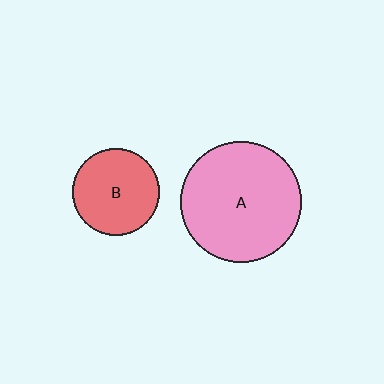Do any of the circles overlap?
No, none of the circles overlap.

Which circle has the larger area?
Circle A (pink).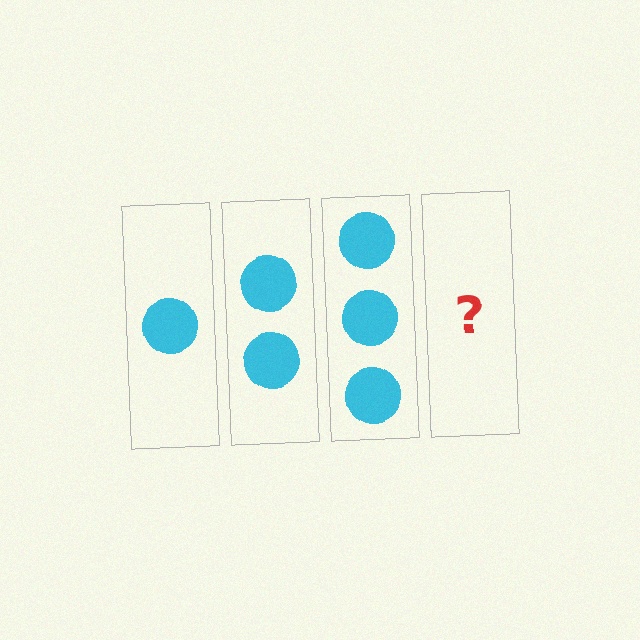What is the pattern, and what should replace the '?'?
The pattern is that each step adds one more circle. The '?' should be 4 circles.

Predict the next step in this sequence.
The next step is 4 circles.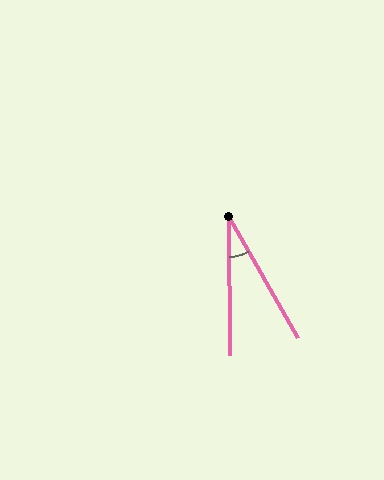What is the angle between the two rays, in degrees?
Approximately 29 degrees.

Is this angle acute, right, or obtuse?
It is acute.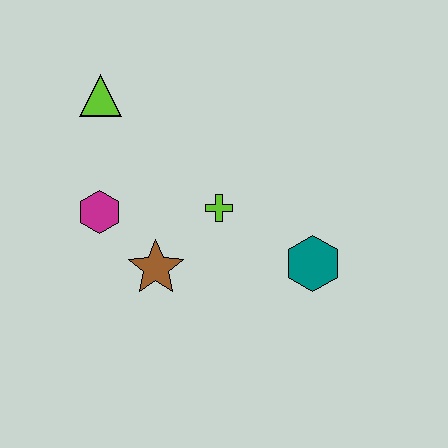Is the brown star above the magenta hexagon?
No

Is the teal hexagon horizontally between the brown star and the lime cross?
No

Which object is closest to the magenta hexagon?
The brown star is closest to the magenta hexagon.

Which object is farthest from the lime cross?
The lime triangle is farthest from the lime cross.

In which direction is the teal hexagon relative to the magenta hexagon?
The teal hexagon is to the right of the magenta hexagon.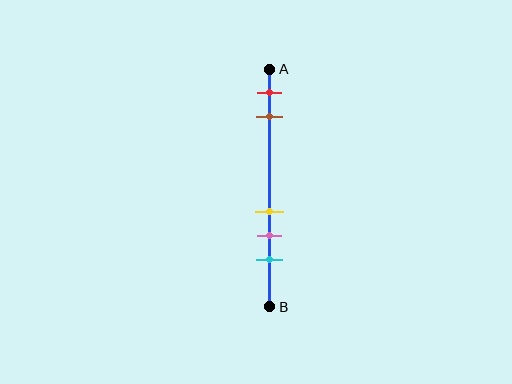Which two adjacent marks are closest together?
The yellow and pink marks are the closest adjacent pair.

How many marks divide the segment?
There are 5 marks dividing the segment.